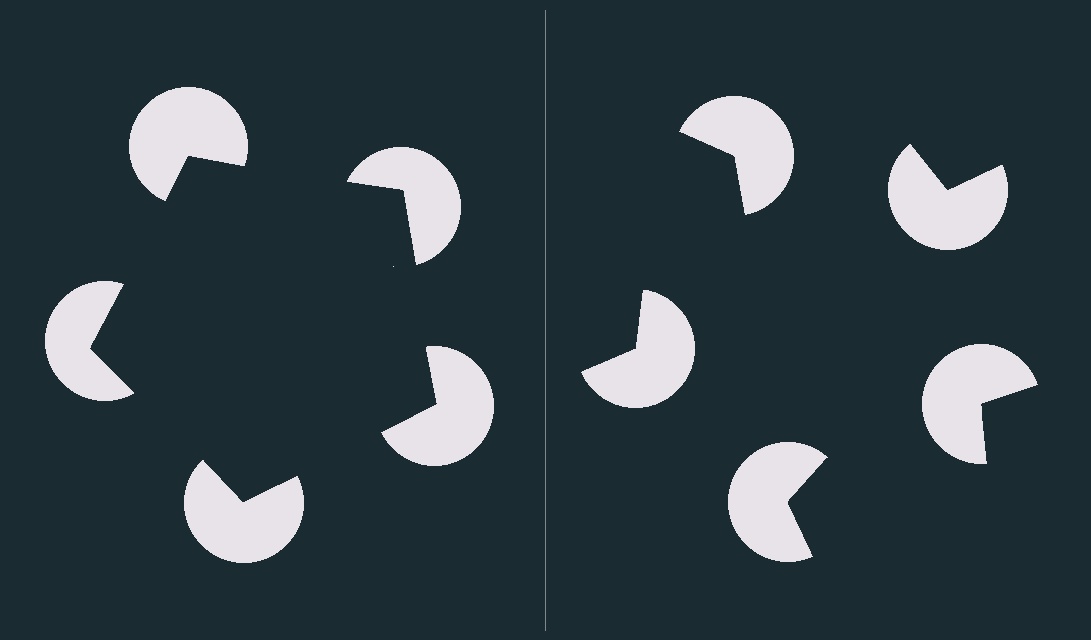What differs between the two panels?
The pac-man discs are positioned identically on both sides; only the wedge orientations differ. On the left they align to a pentagon; on the right they are misaligned.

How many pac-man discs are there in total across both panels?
10 — 5 on each side.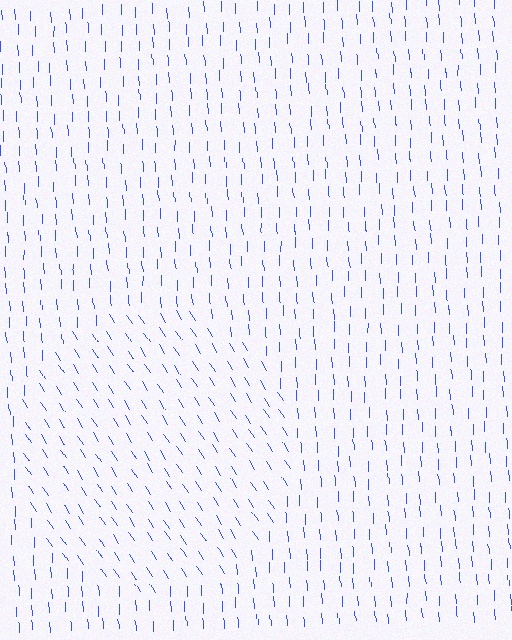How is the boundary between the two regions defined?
The boundary is defined purely by a change in line orientation (approximately 31 degrees difference). All lines are the same color and thickness.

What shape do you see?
I see a circle.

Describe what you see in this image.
The image is filled with small blue line segments. A circle region in the image has lines oriented differently from the surrounding lines, creating a visible texture boundary.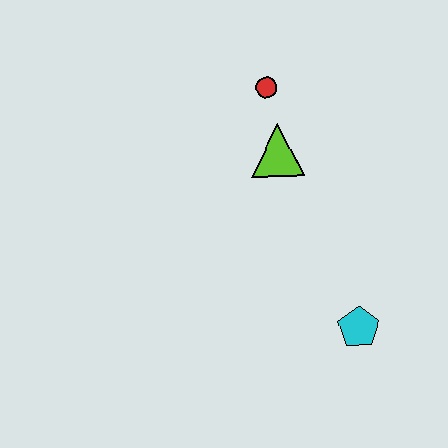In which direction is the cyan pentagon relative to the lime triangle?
The cyan pentagon is below the lime triangle.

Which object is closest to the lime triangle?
The red circle is closest to the lime triangle.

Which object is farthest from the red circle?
The cyan pentagon is farthest from the red circle.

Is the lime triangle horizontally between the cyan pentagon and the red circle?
Yes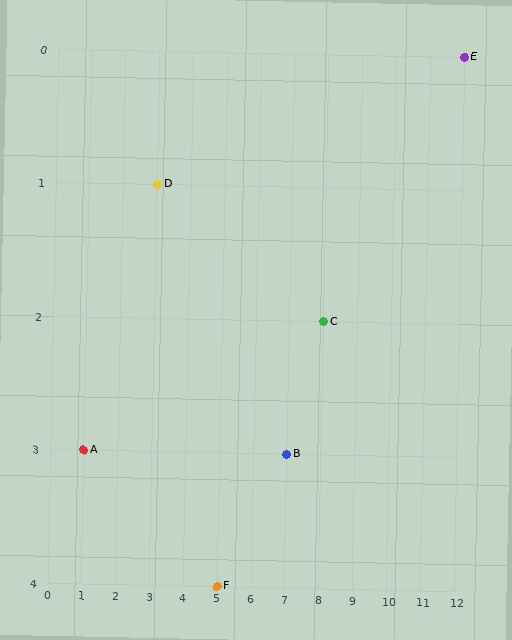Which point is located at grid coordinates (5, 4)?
Point F is at (5, 4).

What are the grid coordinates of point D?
Point D is at grid coordinates (3, 1).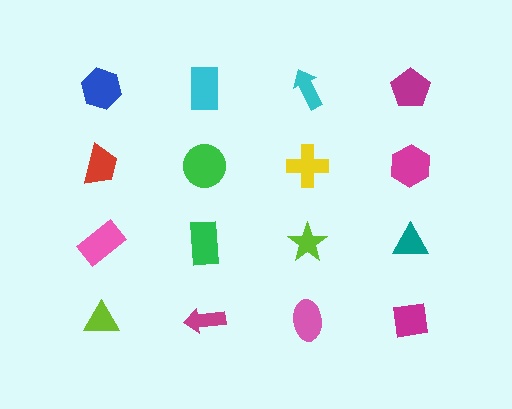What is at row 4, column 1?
A lime triangle.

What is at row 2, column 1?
A red trapezoid.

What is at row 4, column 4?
A magenta square.